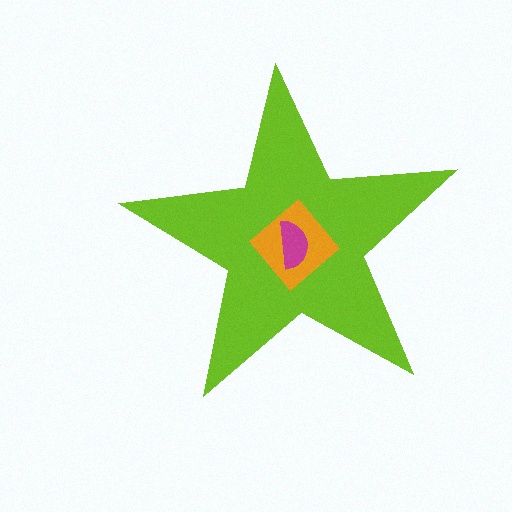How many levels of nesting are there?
3.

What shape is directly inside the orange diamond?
The magenta semicircle.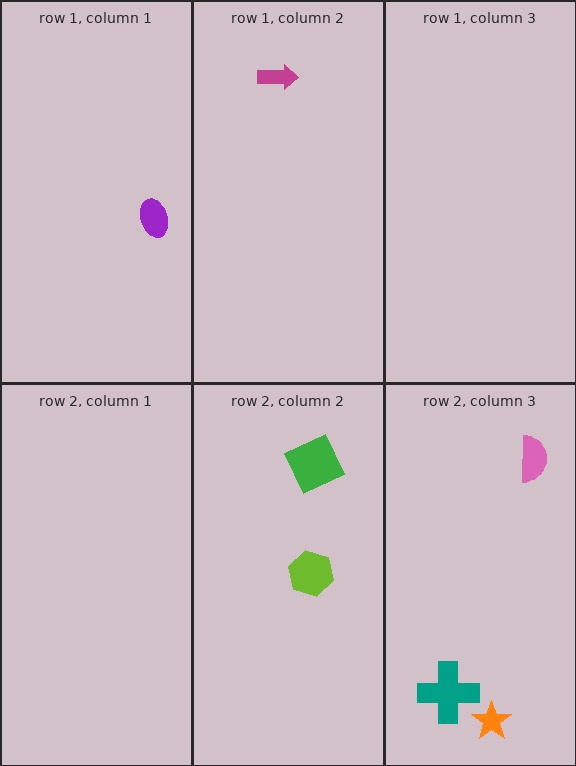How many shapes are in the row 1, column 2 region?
1.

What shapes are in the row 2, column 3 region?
The pink semicircle, the teal cross, the orange star.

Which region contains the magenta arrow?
The row 1, column 2 region.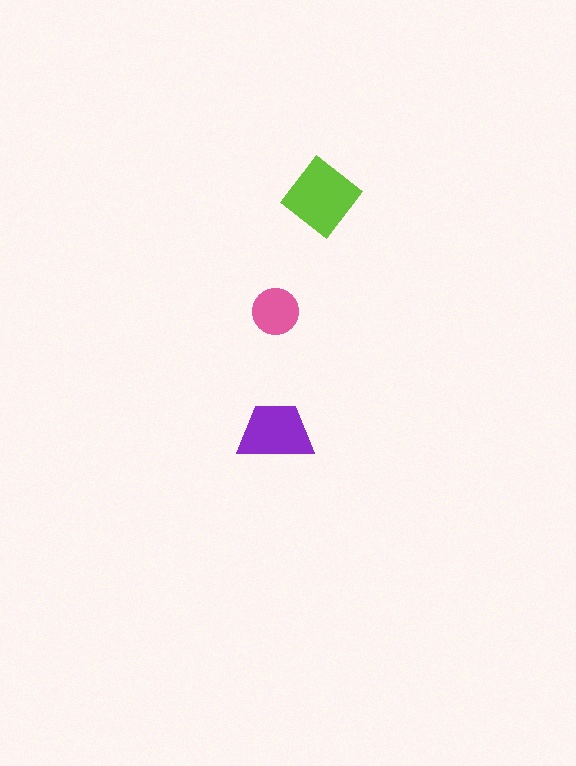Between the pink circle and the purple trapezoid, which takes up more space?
The purple trapezoid.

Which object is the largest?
The lime diamond.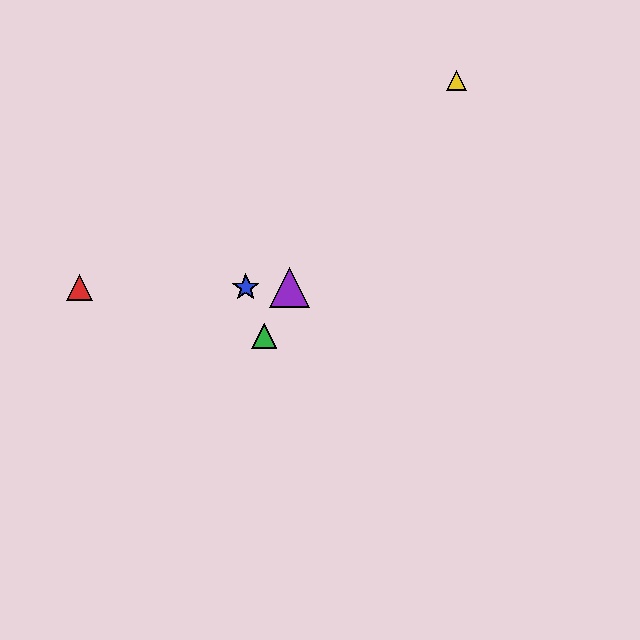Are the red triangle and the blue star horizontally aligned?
Yes, both are at y≈287.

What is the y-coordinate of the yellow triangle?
The yellow triangle is at y≈80.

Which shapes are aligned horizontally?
The red triangle, the blue star, the purple triangle are aligned horizontally.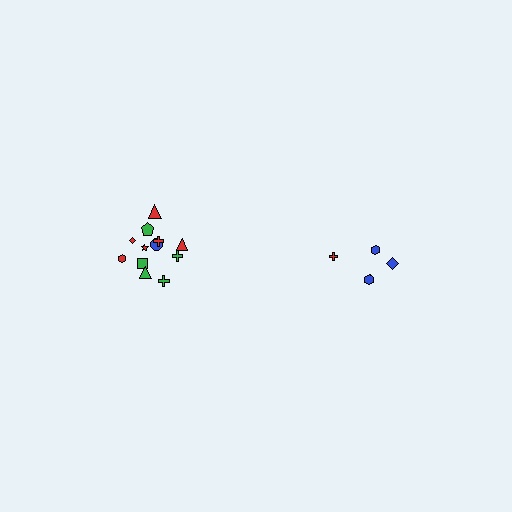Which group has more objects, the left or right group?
The left group.